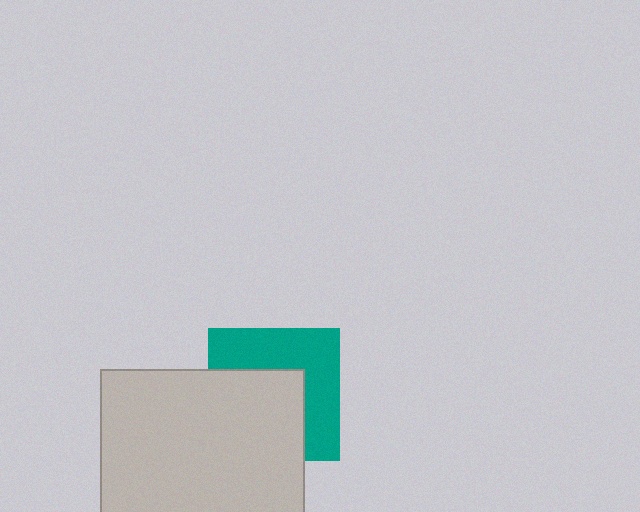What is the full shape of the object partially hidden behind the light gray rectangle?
The partially hidden object is a teal square.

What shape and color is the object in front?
The object in front is a light gray rectangle.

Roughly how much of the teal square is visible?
About half of it is visible (roughly 49%).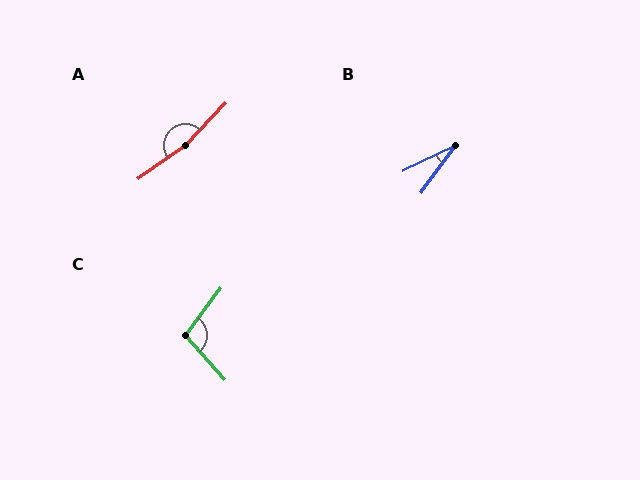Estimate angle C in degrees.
Approximately 102 degrees.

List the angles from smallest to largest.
B (28°), C (102°), A (169°).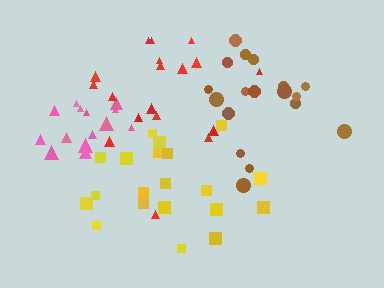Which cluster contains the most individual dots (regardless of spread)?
Yellow (20).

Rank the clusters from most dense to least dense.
pink, yellow, brown, red.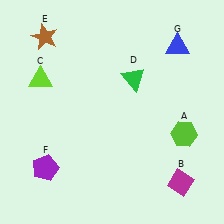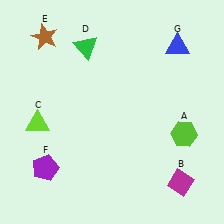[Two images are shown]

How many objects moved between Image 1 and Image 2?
2 objects moved between the two images.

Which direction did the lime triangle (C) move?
The lime triangle (C) moved down.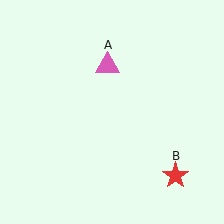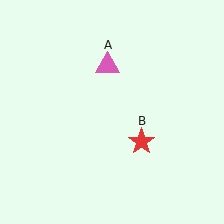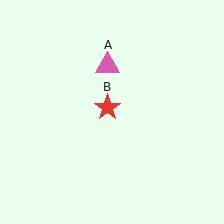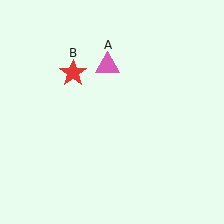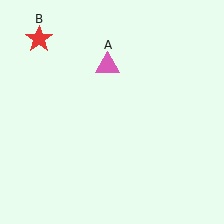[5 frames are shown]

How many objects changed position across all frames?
1 object changed position: red star (object B).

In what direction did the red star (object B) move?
The red star (object B) moved up and to the left.